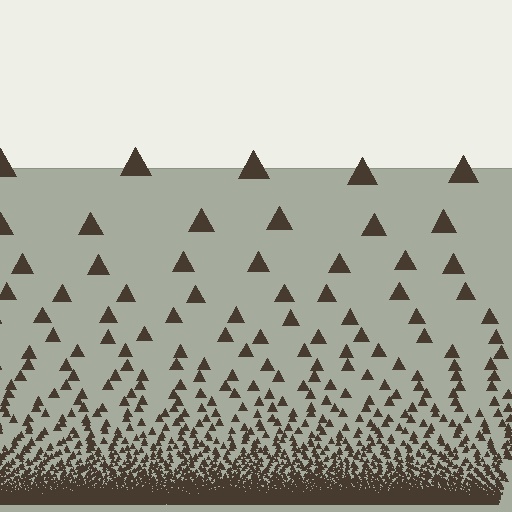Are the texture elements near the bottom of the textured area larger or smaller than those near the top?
Smaller. The gradient is inverted — elements near the bottom are smaller and denser.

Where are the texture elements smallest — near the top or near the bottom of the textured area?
Near the bottom.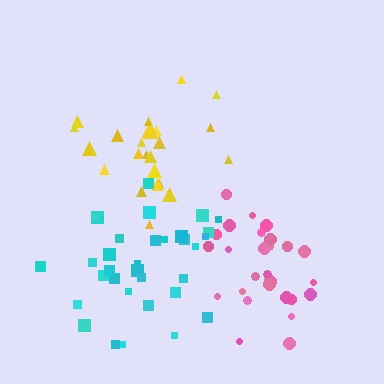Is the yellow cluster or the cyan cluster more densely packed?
Yellow.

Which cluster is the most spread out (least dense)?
Cyan.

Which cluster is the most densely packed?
Pink.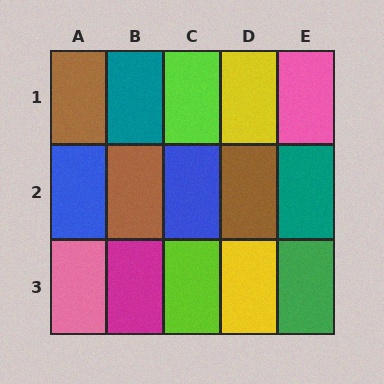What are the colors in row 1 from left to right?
Brown, teal, lime, yellow, pink.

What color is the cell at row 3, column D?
Yellow.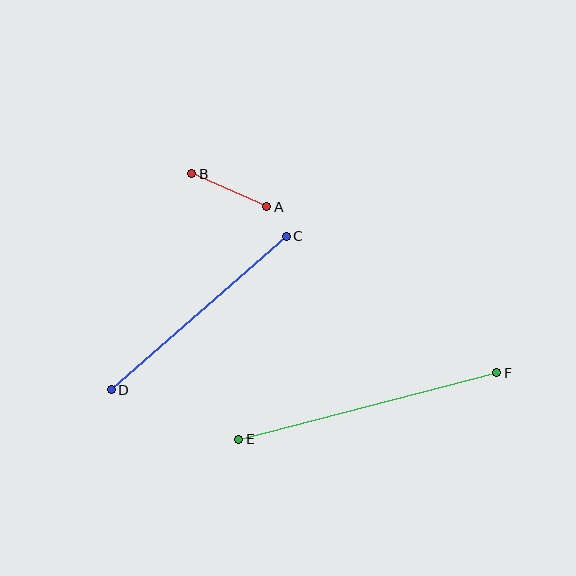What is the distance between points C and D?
The distance is approximately 232 pixels.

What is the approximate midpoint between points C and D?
The midpoint is at approximately (199, 313) pixels.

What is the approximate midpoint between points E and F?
The midpoint is at approximately (368, 406) pixels.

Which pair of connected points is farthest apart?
Points E and F are farthest apart.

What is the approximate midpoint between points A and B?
The midpoint is at approximately (229, 190) pixels.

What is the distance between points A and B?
The distance is approximately 82 pixels.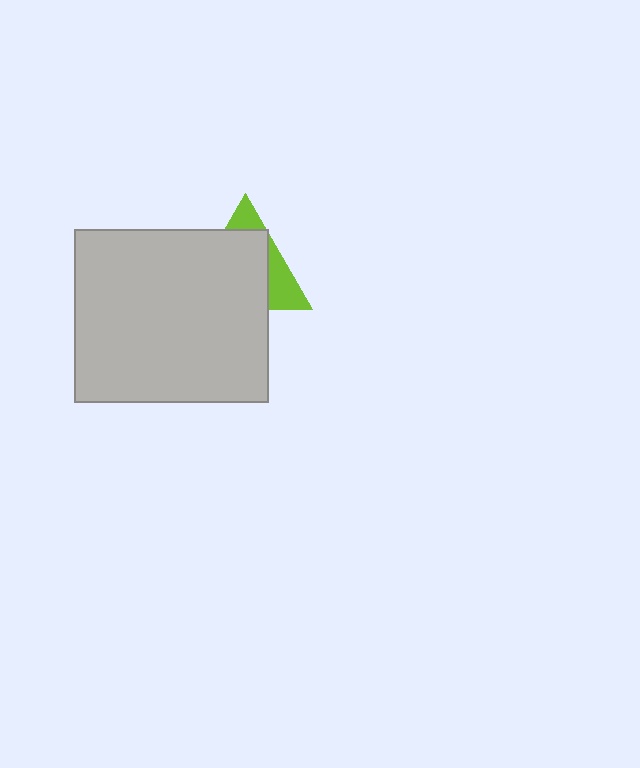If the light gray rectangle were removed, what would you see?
You would see the complete lime triangle.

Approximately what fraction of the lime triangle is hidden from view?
Roughly 69% of the lime triangle is hidden behind the light gray rectangle.